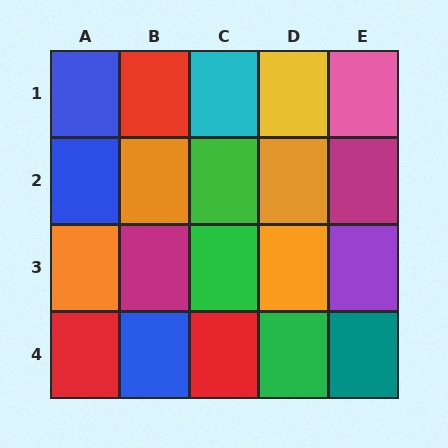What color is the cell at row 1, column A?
Blue.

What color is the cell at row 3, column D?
Orange.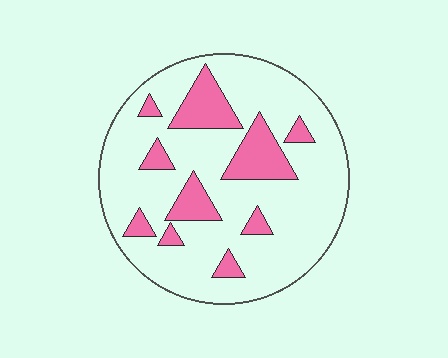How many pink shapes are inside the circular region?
10.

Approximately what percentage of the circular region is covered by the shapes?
Approximately 20%.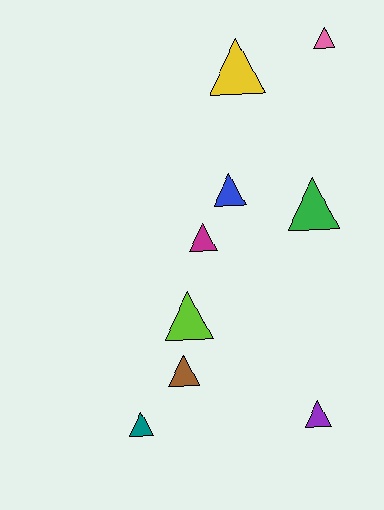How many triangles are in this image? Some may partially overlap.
There are 9 triangles.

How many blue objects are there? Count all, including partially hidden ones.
There is 1 blue object.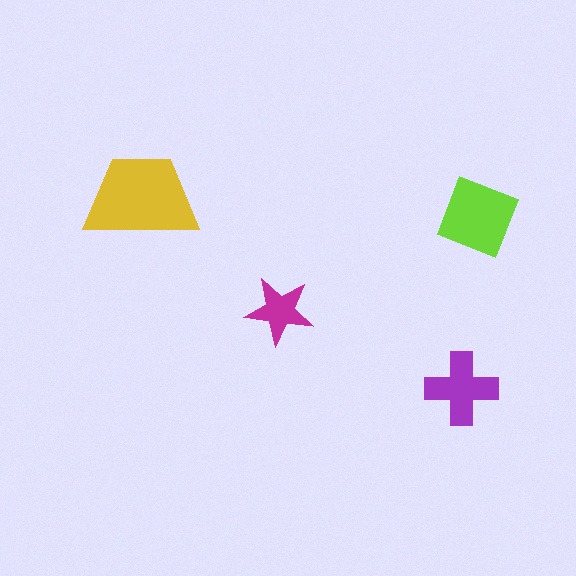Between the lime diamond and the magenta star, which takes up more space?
The lime diamond.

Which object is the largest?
The yellow trapezoid.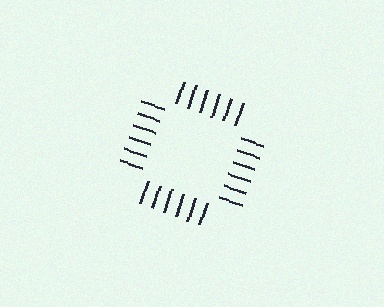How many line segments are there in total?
24 — 6 along each of the 4 edges.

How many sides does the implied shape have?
4 sides — the line-ends trace a square.